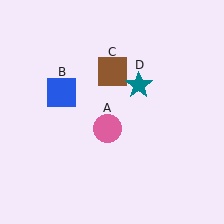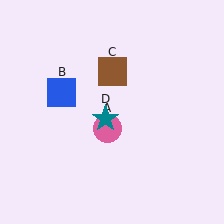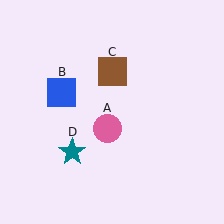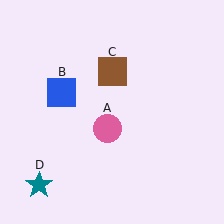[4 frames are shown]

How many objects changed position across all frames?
1 object changed position: teal star (object D).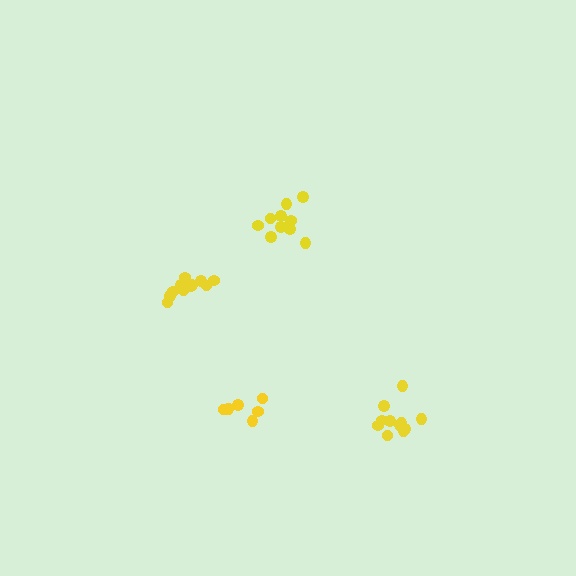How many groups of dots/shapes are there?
There are 4 groups.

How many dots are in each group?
Group 1: 6 dots, Group 2: 10 dots, Group 3: 11 dots, Group 4: 11 dots (38 total).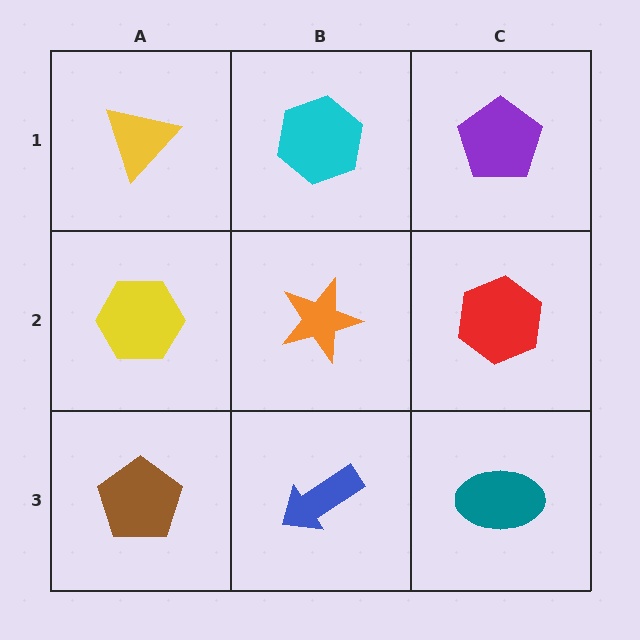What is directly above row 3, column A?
A yellow hexagon.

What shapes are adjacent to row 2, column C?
A purple pentagon (row 1, column C), a teal ellipse (row 3, column C), an orange star (row 2, column B).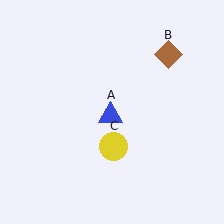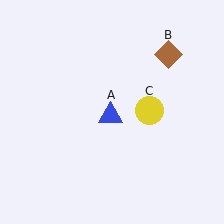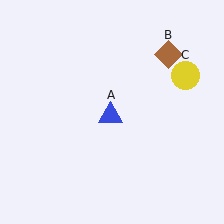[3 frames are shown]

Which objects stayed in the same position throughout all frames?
Blue triangle (object A) and brown diamond (object B) remained stationary.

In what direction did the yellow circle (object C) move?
The yellow circle (object C) moved up and to the right.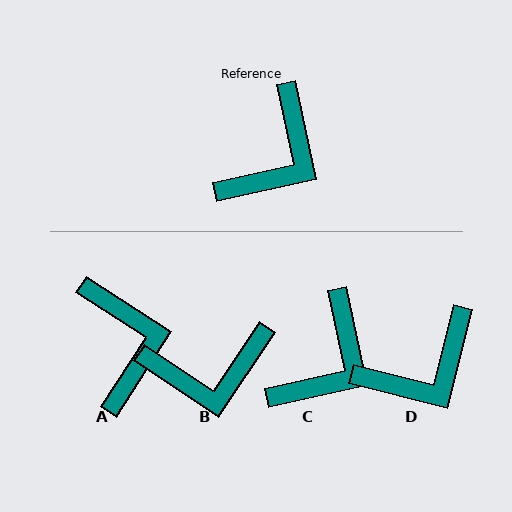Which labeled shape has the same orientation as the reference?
C.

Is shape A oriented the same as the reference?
No, it is off by about 45 degrees.